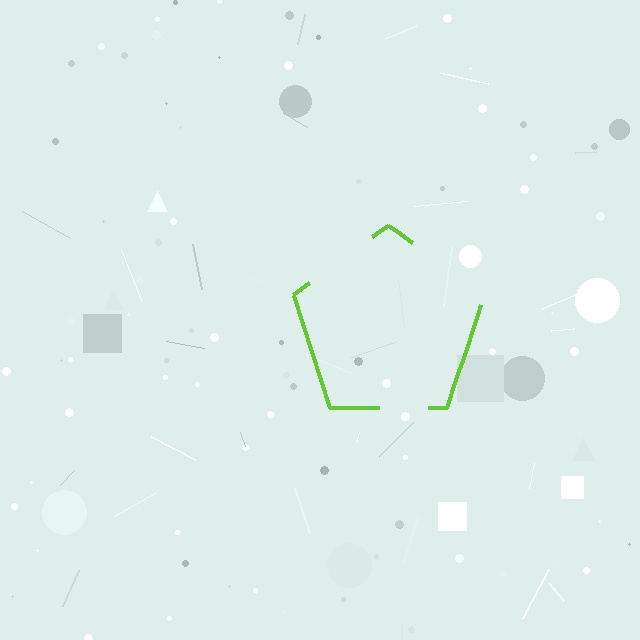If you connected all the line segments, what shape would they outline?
They would outline a pentagon.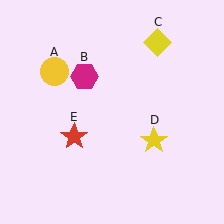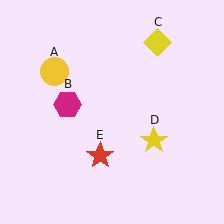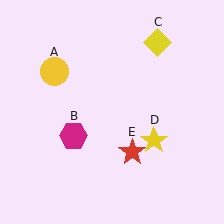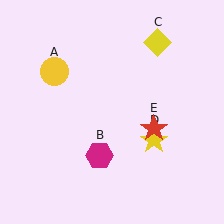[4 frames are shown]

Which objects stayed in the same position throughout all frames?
Yellow circle (object A) and yellow diamond (object C) and yellow star (object D) remained stationary.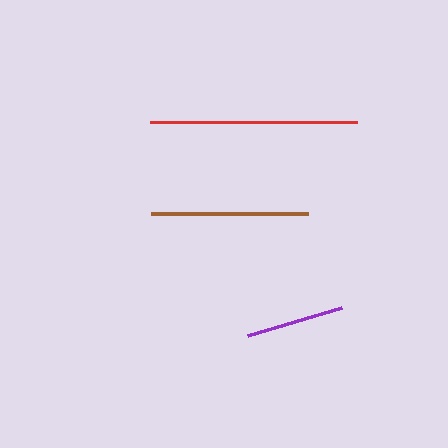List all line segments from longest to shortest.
From longest to shortest: red, brown, purple.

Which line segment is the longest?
The red line is the longest at approximately 207 pixels.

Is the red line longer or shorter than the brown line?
The red line is longer than the brown line.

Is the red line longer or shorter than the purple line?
The red line is longer than the purple line.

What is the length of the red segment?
The red segment is approximately 207 pixels long.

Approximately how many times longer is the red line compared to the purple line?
The red line is approximately 2.1 times the length of the purple line.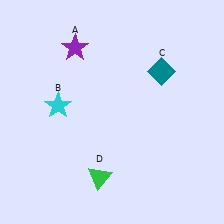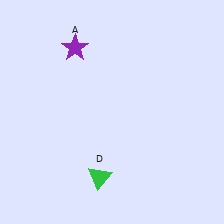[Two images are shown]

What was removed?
The teal diamond (C), the cyan star (B) were removed in Image 2.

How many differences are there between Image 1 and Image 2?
There are 2 differences between the two images.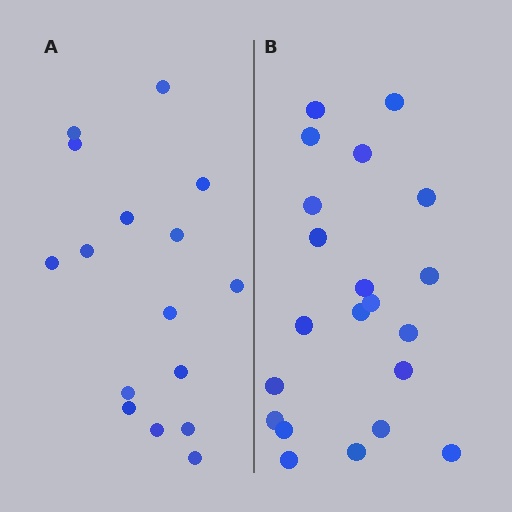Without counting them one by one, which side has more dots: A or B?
Region B (the right region) has more dots.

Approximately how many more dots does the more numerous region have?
Region B has about 5 more dots than region A.